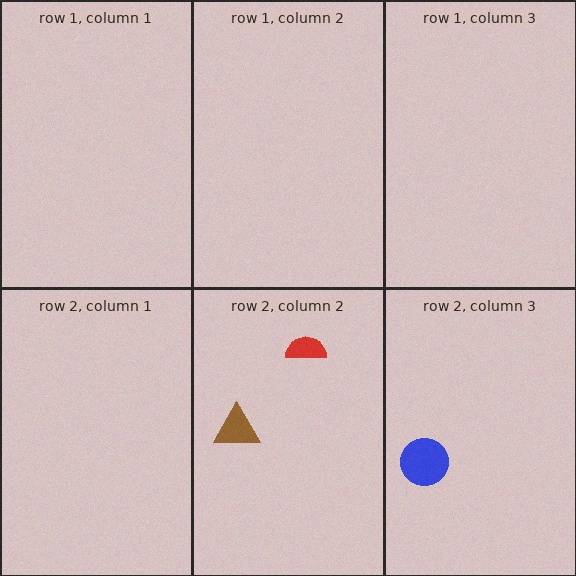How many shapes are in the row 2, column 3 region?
1.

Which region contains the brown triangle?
The row 2, column 2 region.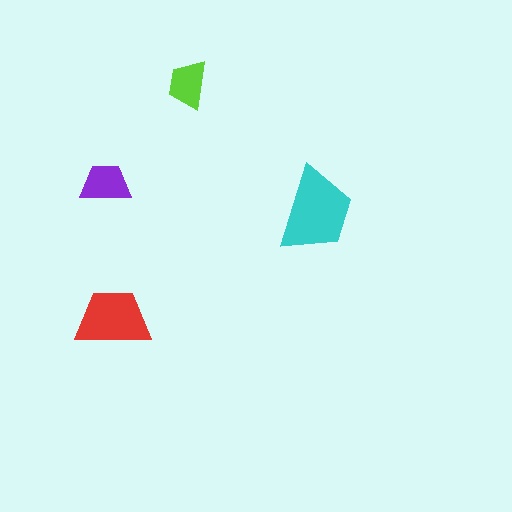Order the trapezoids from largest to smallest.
the cyan one, the red one, the purple one, the lime one.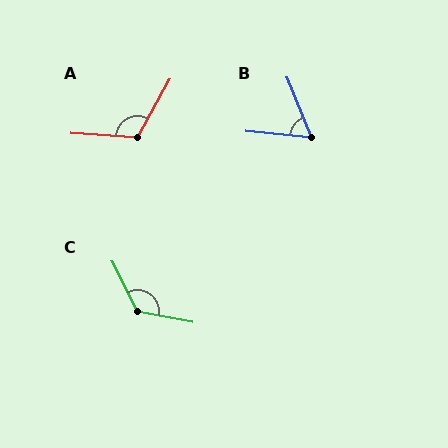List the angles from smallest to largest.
B (62°), A (115°), C (127°).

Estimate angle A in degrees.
Approximately 115 degrees.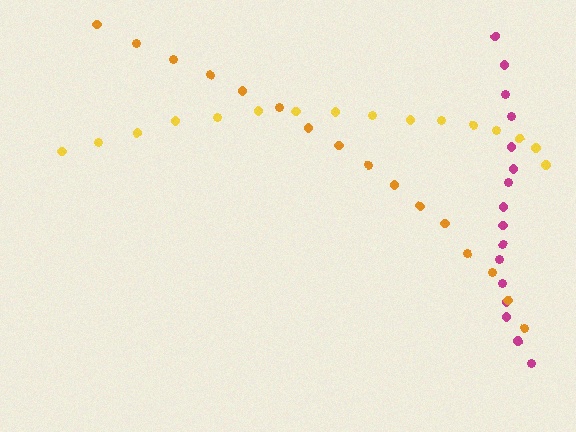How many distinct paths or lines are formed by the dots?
There are 3 distinct paths.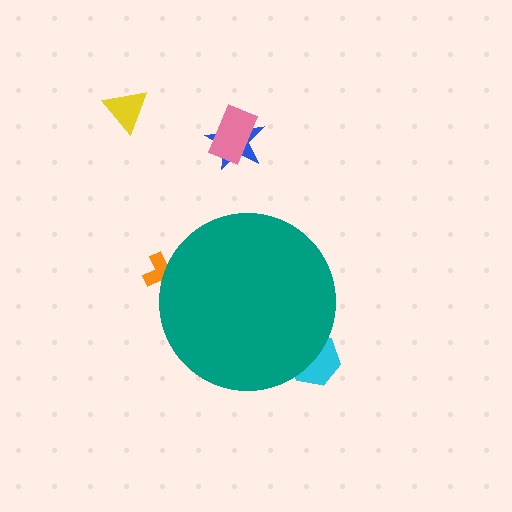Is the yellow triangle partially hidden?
No, the yellow triangle is fully visible.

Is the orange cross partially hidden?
Yes, the orange cross is partially hidden behind the teal circle.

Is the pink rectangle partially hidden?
No, the pink rectangle is fully visible.